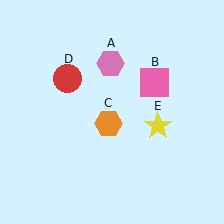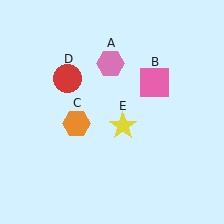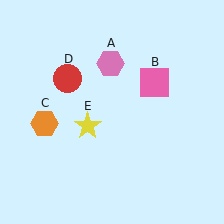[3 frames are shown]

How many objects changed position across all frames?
2 objects changed position: orange hexagon (object C), yellow star (object E).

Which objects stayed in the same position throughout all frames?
Pink hexagon (object A) and pink square (object B) and red circle (object D) remained stationary.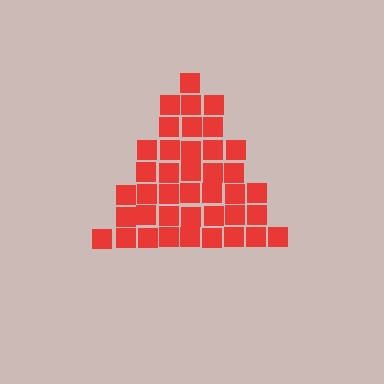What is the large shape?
The large shape is a triangle.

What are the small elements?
The small elements are squares.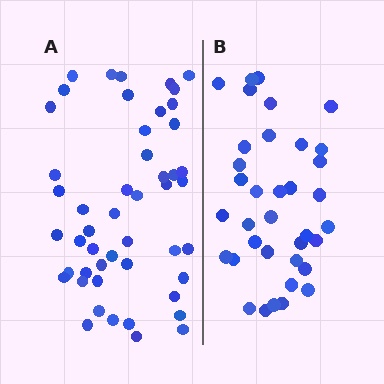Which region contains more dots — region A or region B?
Region A (the left region) has more dots.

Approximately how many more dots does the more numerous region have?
Region A has approximately 15 more dots than region B.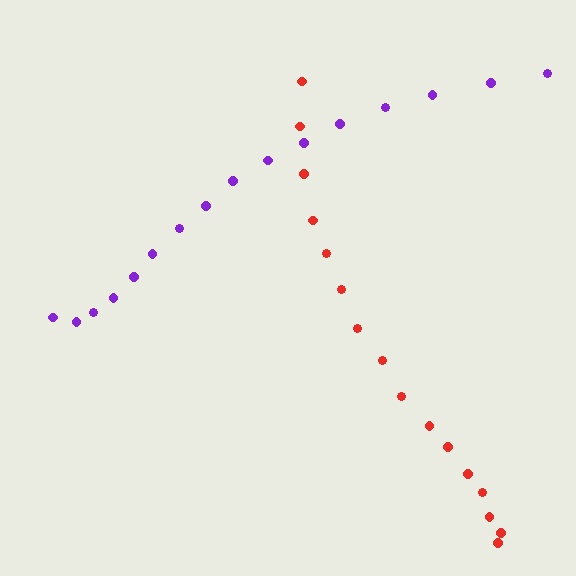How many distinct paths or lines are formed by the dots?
There are 2 distinct paths.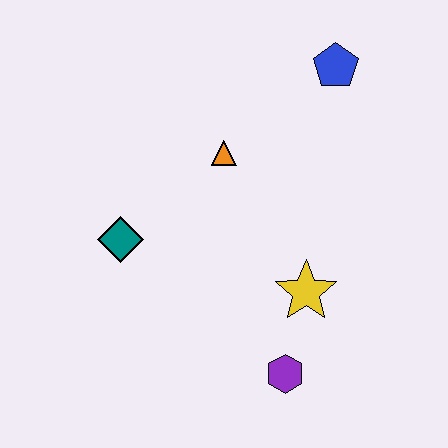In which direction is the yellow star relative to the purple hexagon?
The yellow star is above the purple hexagon.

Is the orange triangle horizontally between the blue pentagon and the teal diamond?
Yes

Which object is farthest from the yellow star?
The blue pentagon is farthest from the yellow star.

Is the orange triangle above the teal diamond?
Yes